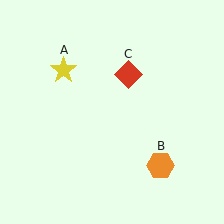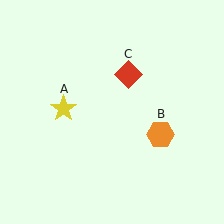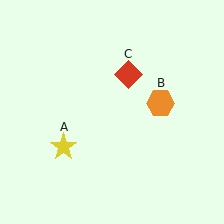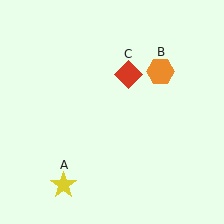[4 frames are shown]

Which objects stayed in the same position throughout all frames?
Red diamond (object C) remained stationary.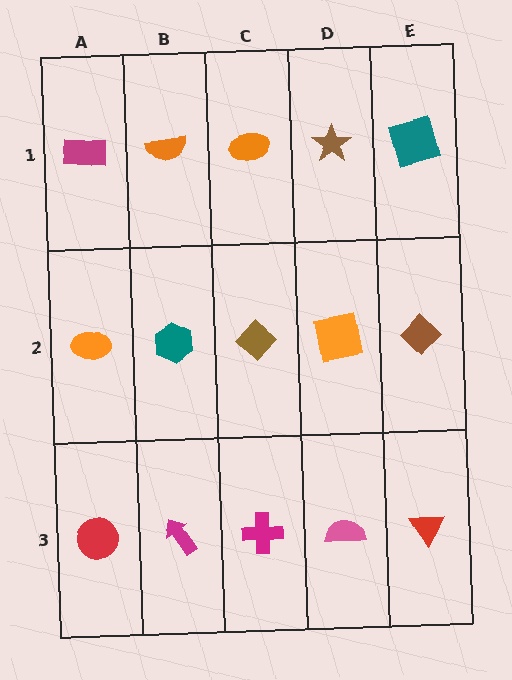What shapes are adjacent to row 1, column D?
An orange square (row 2, column D), an orange ellipse (row 1, column C), a teal square (row 1, column E).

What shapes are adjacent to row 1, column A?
An orange ellipse (row 2, column A), an orange semicircle (row 1, column B).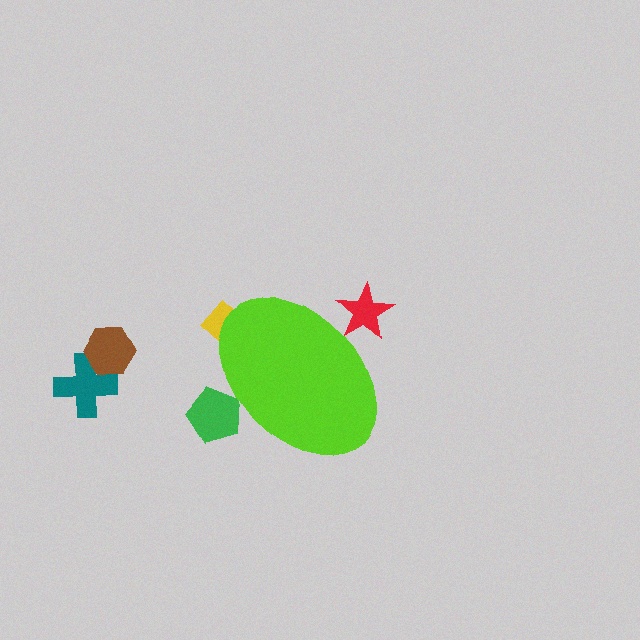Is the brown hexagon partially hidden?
No, the brown hexagon is fully visible.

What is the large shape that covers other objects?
A lime ellipse.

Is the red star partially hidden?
Yes, the red star is partially hidden behind the lime ellipse.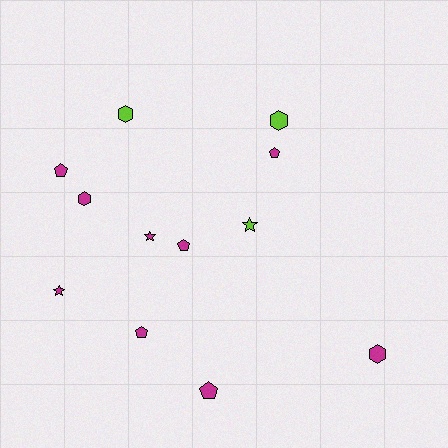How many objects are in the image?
There are 12 objects.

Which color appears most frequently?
Magenta, with 9 objects.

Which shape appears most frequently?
Pentagon, with 5 objects.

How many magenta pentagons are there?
There are 5 magenta pentagons.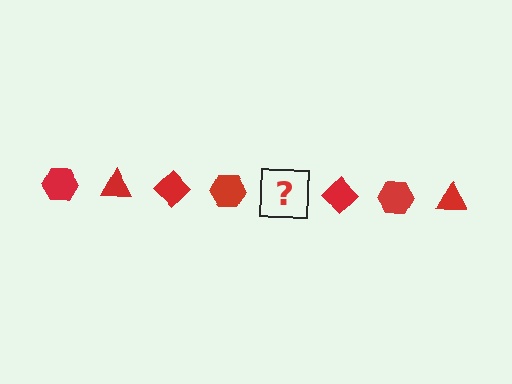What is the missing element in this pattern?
The missing element is a red triangle.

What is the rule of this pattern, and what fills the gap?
The rule is that the pattern cycles through hexagon, triangle, diamond shapes in red. The gap should be filled with a red triangle.